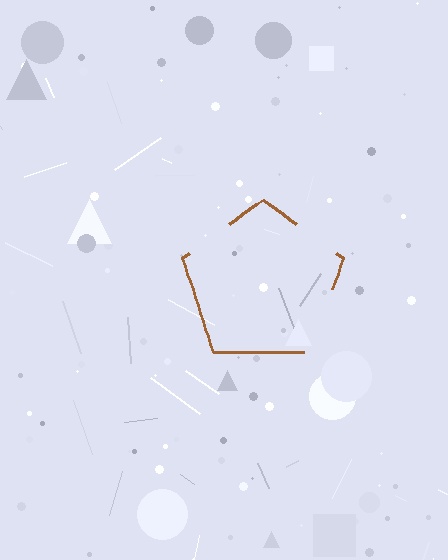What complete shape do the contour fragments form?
The contour fragments form a pentagon.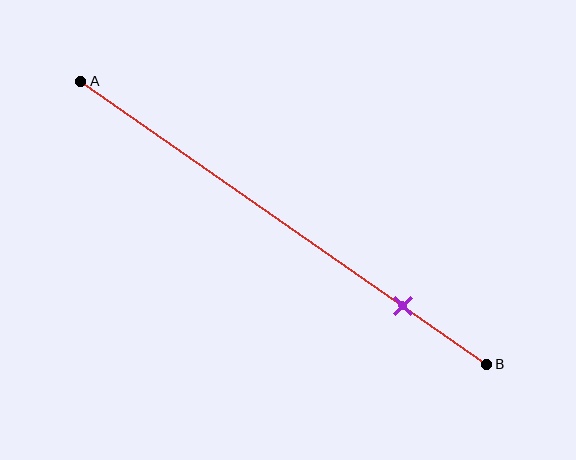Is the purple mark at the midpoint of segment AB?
No, the mark is at about 80% from A, not at the 50% midpoint.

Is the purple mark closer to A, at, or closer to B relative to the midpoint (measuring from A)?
The purple mark is closer to point B than the midpoint of segment AB.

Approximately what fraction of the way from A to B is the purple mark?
The purple mark is approximately 80% of the way from A to B.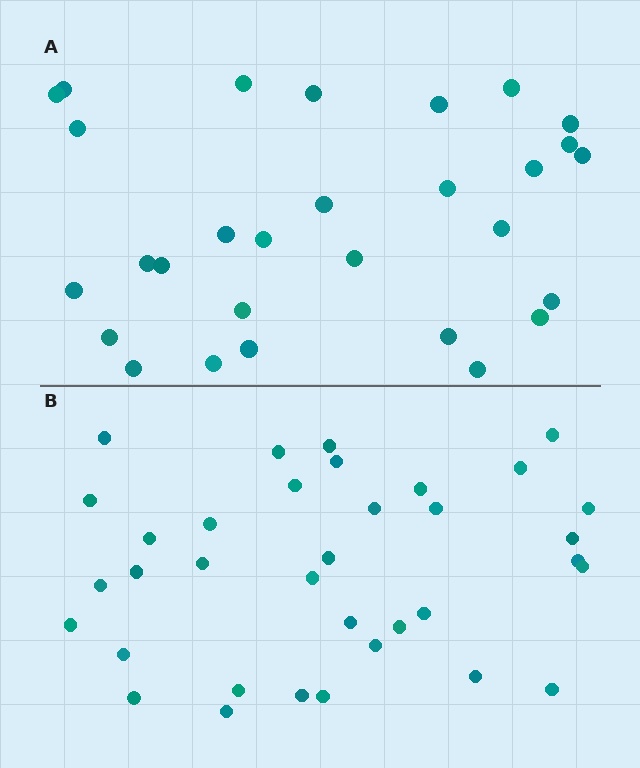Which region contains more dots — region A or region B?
Region B (the bottom region) has more dots.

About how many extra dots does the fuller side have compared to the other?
Region B has about 6 more dots than region A.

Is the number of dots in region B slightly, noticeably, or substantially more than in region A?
Region B has only slightly more — the two regions are fairly close. The ratio is roughly 1.2 to 1.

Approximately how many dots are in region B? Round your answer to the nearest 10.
About 40 dots. (The exact count is 35, which rounds to 40.)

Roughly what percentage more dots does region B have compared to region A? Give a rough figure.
About 20% more.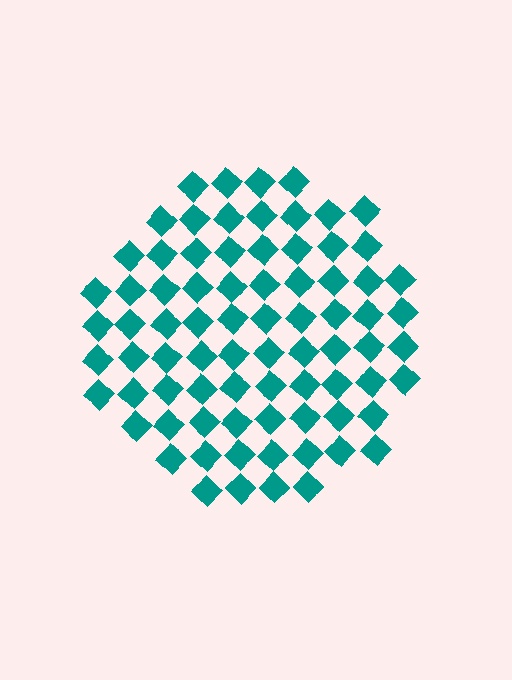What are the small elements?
The small elements are diamonds.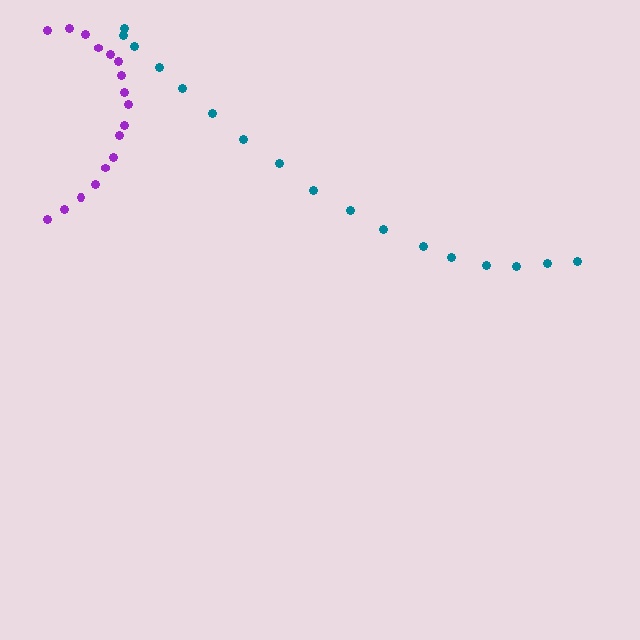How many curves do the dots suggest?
There are 2 distinct paths.